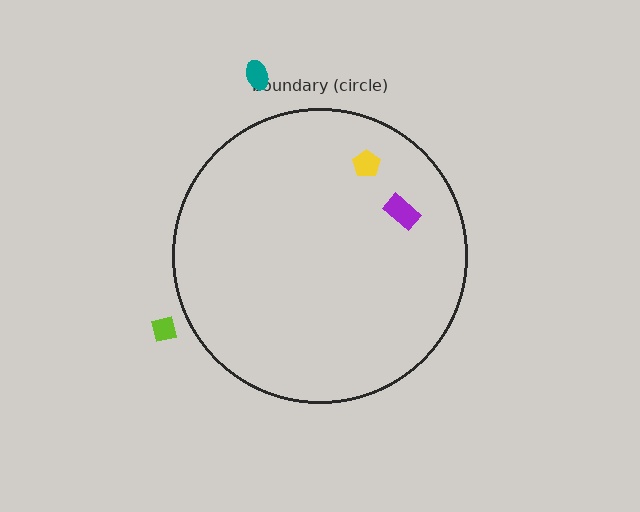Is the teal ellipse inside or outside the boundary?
Outside.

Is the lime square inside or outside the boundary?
Outside.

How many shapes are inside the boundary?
2 inside, 2 outside.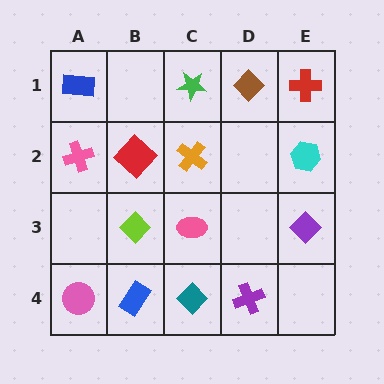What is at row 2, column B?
A red diamond.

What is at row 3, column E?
A purple diamond.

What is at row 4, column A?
A pink circle.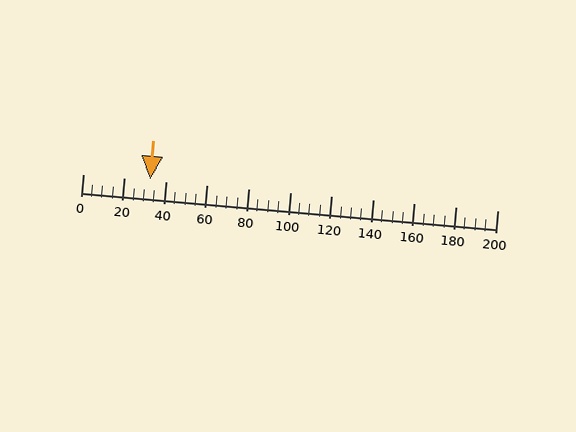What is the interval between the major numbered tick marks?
The major tick marks are spaced 20 units apart.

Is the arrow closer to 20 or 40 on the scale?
The arrow is closer to 40.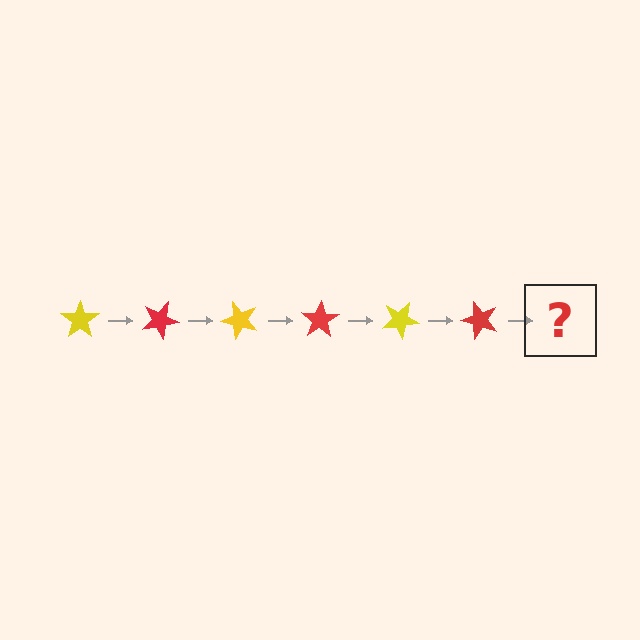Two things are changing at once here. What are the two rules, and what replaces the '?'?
The two rules are that it rotates 25 degrees each step and the color cycles through yellow and red. The '?' should be a yellow star, rotated 150 degrees from the start.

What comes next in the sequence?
The next element should be a yellow star, rotated 150 degrees from the start.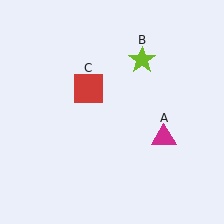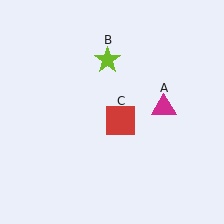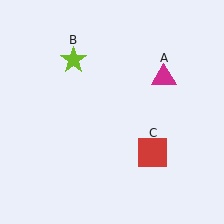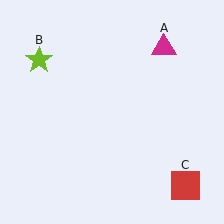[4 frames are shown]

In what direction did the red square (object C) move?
The red square (object C) moved down and to the right.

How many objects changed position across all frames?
3 objects changed position: magenta triangle (object A), lime star (object B), red square (object C).